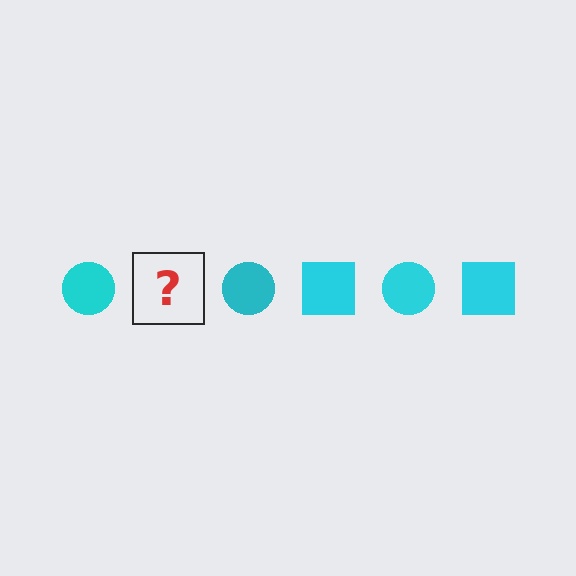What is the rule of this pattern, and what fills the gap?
The rule is that the pattern cycles through circle, square shapes in cyan. The gap should be filled with a cyan square.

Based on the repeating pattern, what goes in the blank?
The blank should be a cyan square.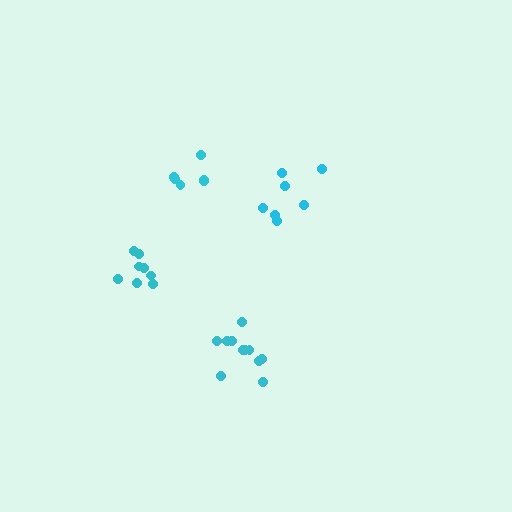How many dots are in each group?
Group 1: 7 dots, Group 2: 11 dots, Group 3: 6 dots, Group 4: 8 dots (32 total).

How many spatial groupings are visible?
There are 4 spatial groupings.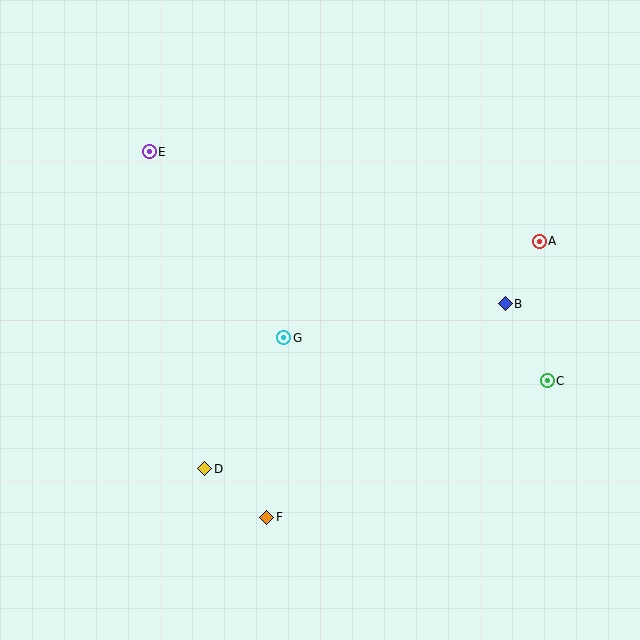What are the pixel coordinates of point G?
Point G is at (284, 338).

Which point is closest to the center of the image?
Point G at (284, 338) is closest to the center.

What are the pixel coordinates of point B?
Point B is at (505, 304).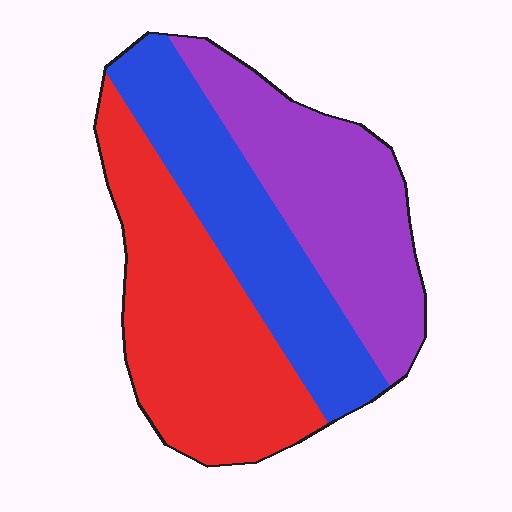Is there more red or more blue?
Red.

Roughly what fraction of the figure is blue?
Blue takes up between a sixth and a third of the figure.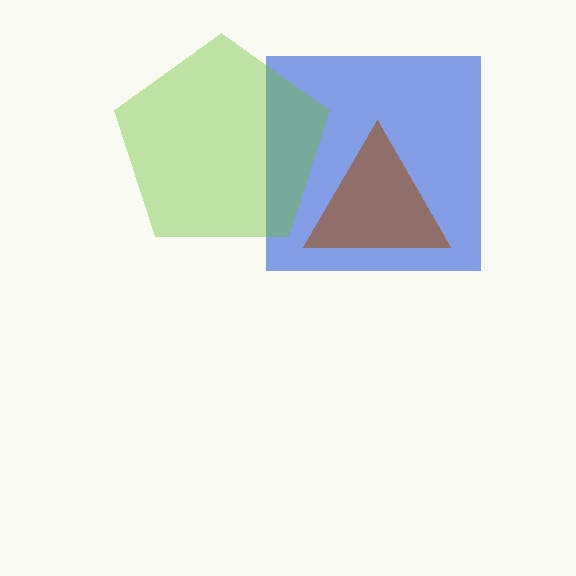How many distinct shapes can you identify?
There are 3 distinct shapes: a blue square, a lime pentagon, a brown triangle.